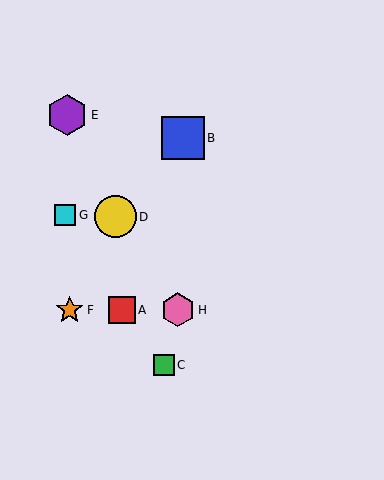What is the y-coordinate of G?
Object G is at y≈215.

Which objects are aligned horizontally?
Objects A, F, H are aligned horizontally.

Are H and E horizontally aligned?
No, H is at y≈310 and E is at y≈115.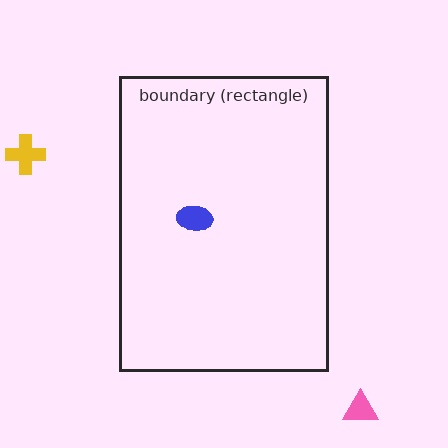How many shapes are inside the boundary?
1 inside, 2 outside.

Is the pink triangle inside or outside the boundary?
Outside.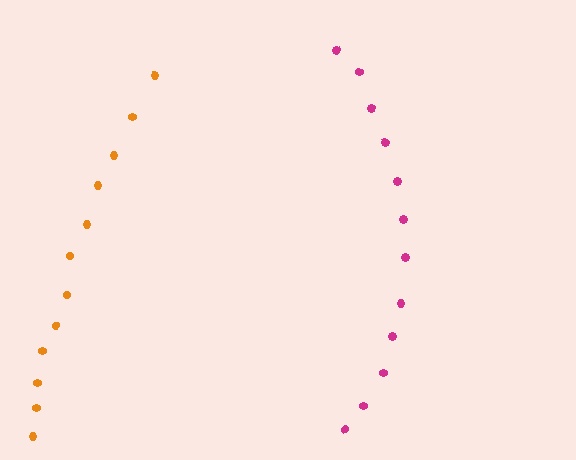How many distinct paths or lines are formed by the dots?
There are 2 distinct paths.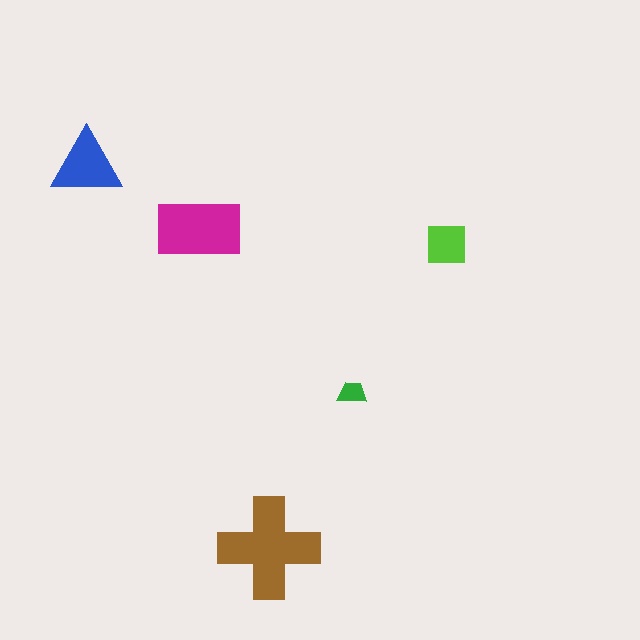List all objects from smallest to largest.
The green trapezoid, the lime square, the blue triangle, the magenta rectangle, the brown cross.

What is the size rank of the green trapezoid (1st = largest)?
5th.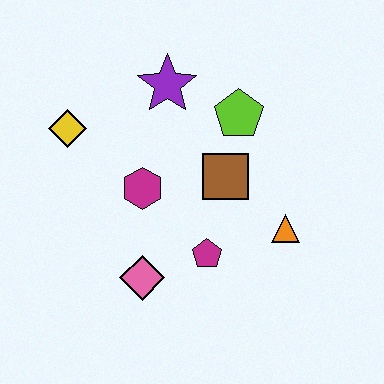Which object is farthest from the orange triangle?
The yellow diamond is farthest from the orange triangle.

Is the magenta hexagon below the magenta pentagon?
No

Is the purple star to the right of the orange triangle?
No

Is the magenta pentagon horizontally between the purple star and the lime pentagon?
Yes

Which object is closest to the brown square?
The lime pentagon is closest to the brown square.